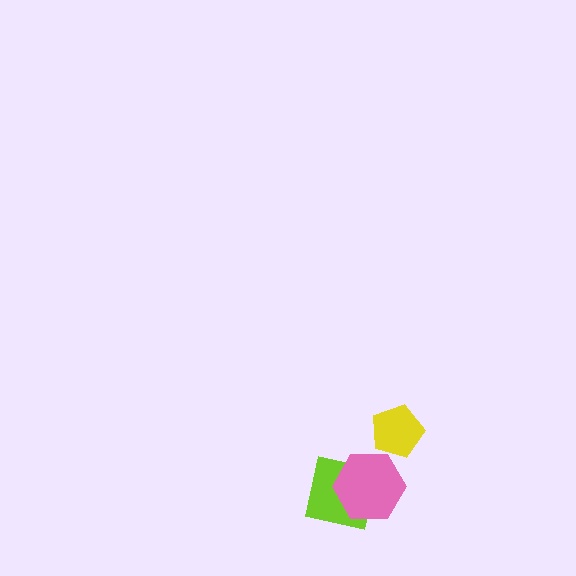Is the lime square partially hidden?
Yes, it is partially covered by another shape.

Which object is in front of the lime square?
The pink hexagon is in front of the lime square.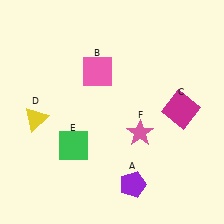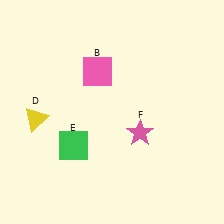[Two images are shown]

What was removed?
The purple pentagon (A), the magenta square (C) were removed in Image 2.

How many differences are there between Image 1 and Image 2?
There are 2 differences between the two images.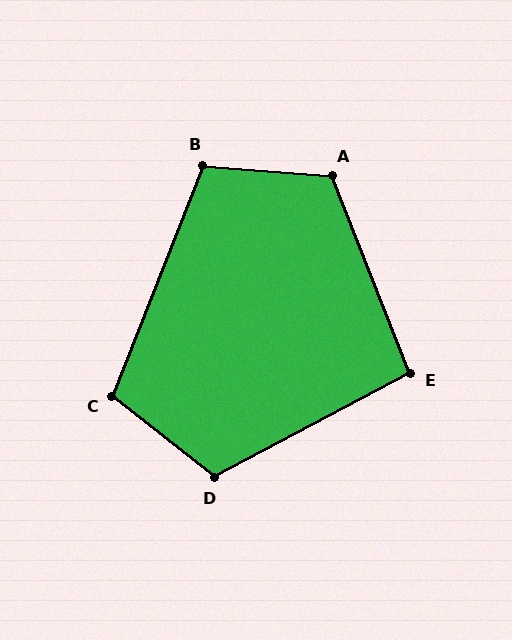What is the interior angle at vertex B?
Approximately 107 degrees (obtuse).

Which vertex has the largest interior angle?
A, at approximately 116 degrees.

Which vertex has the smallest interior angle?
E, at approximately 97 degrees.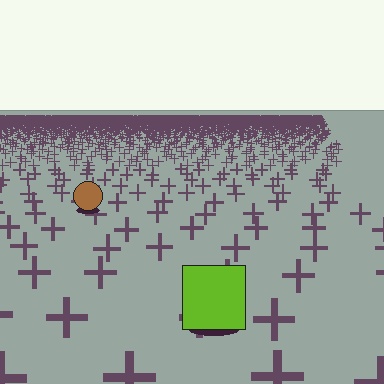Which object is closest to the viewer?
The lime square is closest. The texture marks near it are larger and more spread out.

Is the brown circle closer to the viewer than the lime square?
No. The lime square is closer — you can tell from the texture gradient: the ground texture is coarser near it.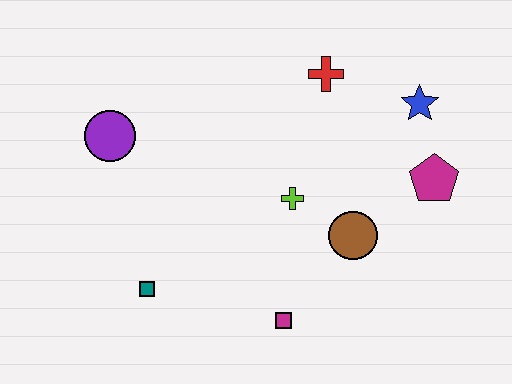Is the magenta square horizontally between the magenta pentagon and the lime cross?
No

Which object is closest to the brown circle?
The lime cross is closest to the brown circle.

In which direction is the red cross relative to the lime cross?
The red cross is above the lime cross.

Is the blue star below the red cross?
Yes